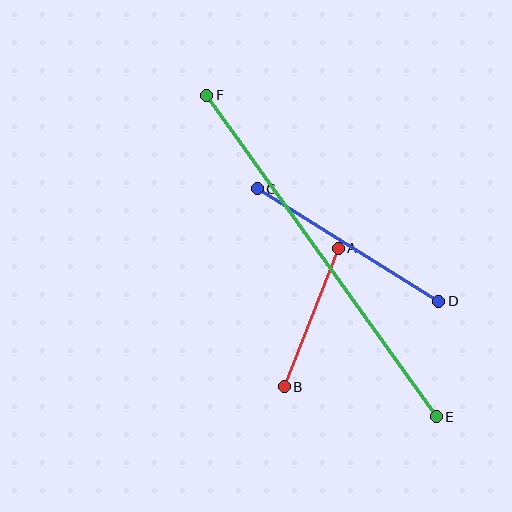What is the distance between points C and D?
The distance is approximately 214 pixels.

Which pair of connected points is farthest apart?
Points E and F are farthest apart.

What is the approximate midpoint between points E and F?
The midpoint is at approximately (322, 256) pixels.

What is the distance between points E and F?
The distance is approximately 395 pixels.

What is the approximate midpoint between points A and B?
The midpoint is at approximately (311, 317) pixels.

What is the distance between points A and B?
The distance is approximately 148 pixels.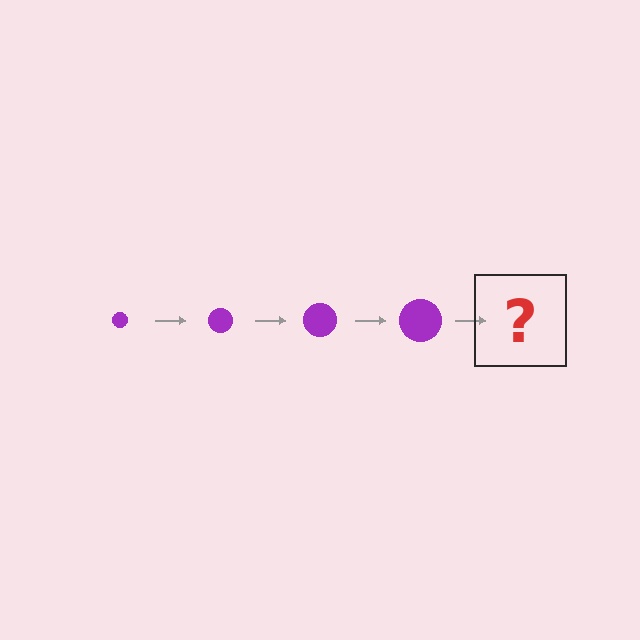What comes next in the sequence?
The next element should be a purple circle, larger than the previous one.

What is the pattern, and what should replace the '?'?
The pattern is that the circle gets progressively larger each step. The '?' should be a purple circle, larger than the previous one.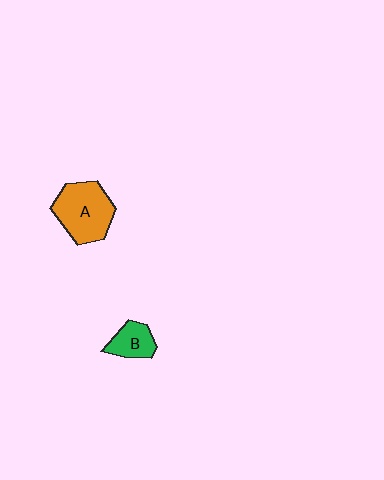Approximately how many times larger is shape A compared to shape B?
Approximately 2.1 times.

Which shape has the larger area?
Shape A (orange).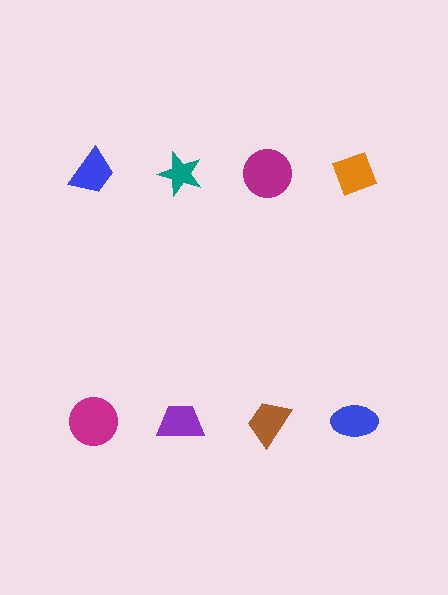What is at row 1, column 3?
A magenta circle.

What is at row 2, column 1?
A magenta circle.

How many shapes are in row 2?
4 shapes.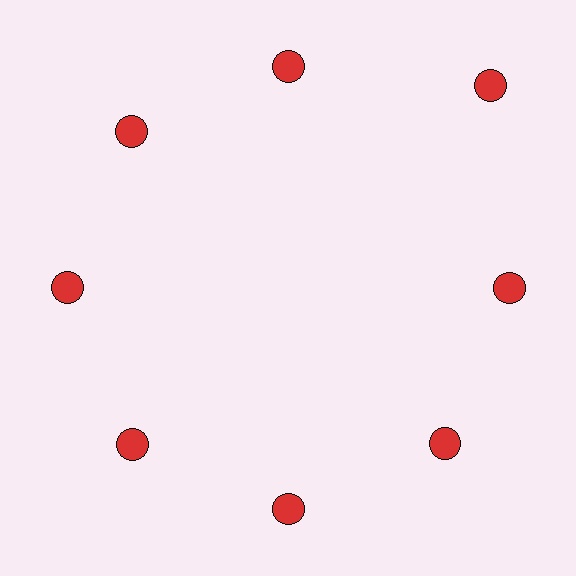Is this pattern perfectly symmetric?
No. The 8 red circles are arranged in a ring, but one element near the 2 o'clock position is pushed outward from the center, breaking the 8-fold rotational symmetry.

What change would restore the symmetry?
The symmetry would be restored by moving it inward, back onto the ring so that all 8 circles sit at equal angles and equal distance from the center.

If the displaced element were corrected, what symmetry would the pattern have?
It would have 8-fold rotational symmetry — the pattern would map onto itself every 45 degrees.